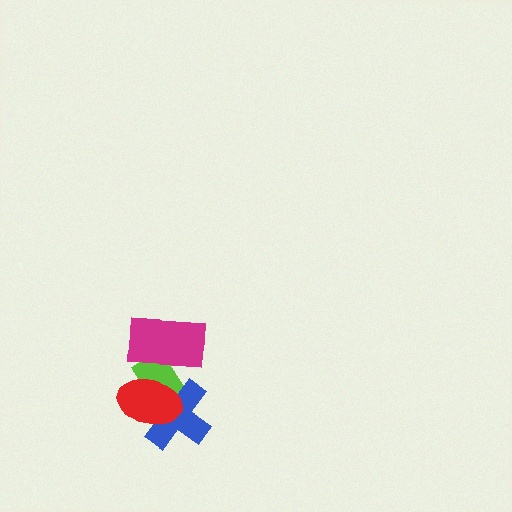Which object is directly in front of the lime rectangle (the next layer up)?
The blue cross is directly in front of the lime rectangle.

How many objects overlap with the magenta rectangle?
2 objects overlap with the magenta rectangle.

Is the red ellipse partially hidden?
No, no other shape covers it.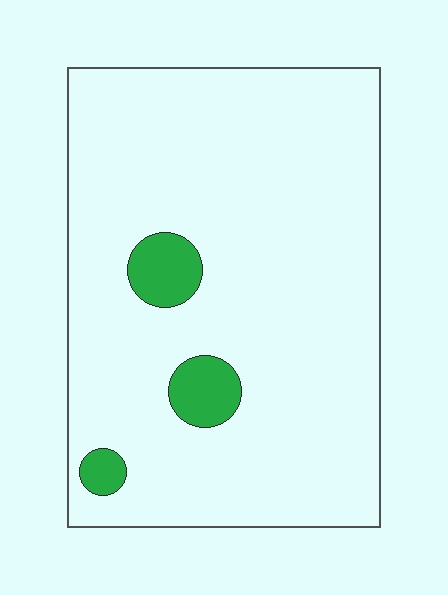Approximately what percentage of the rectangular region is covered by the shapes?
Approximately 5%.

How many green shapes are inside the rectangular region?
3.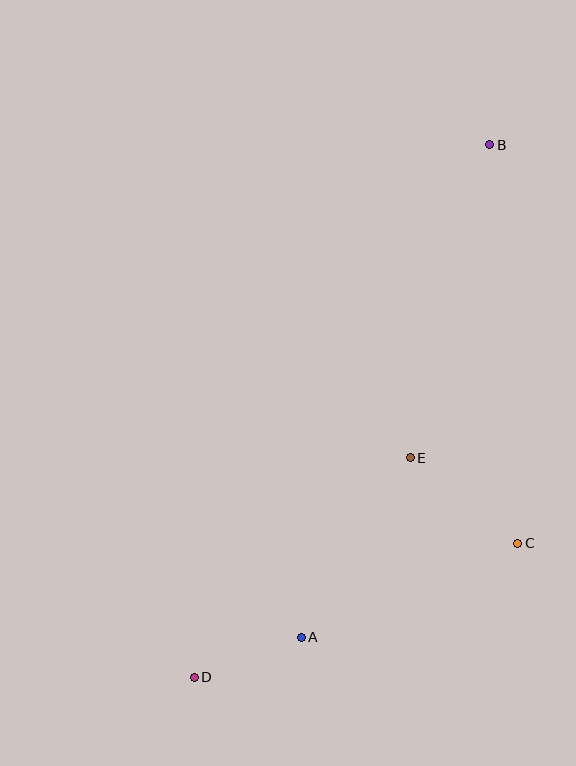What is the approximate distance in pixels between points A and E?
The distance between A and E is approximately 210 pixels.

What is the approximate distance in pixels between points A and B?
The distance between A and B is approximately 527 pixels.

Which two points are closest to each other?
Points A and D are closest to each other.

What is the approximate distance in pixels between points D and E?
The distance between D and E is approximately 308 pixels.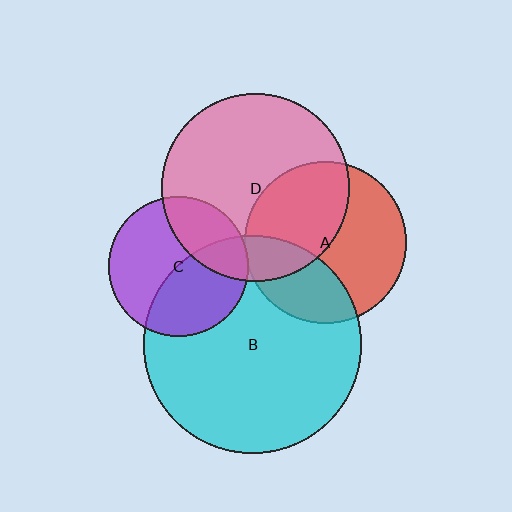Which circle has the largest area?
Circle B (cyan).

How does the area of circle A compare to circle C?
Approximately 1.3 times.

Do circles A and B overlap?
Yes.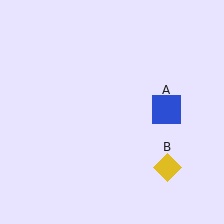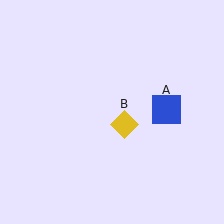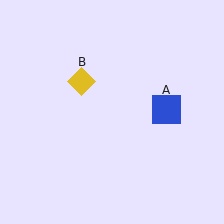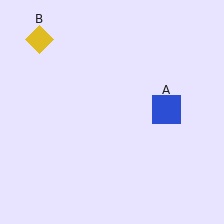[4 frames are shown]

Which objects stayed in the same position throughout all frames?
Blue square (object A) remained stationary.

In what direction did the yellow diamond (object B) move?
The yellow diamond (object B) moved up and to the left.